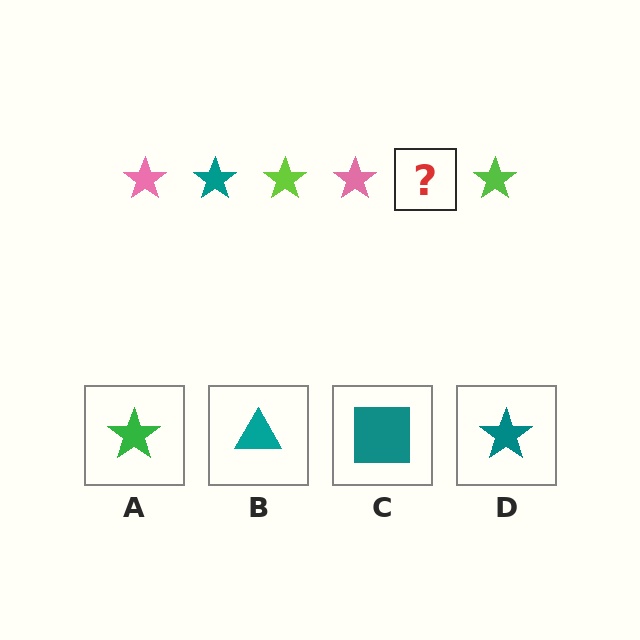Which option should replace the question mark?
Option D.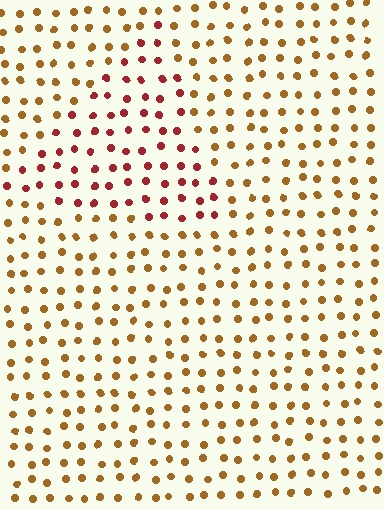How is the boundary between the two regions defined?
The boundary is defined purely by a slight shift in hue (about 39 degrees). Spacing, size, and orientation are identical on both sides.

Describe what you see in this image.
The image is filled with small brown elements in a uniform arrangement. A triangle-shaped region is visible where the elements are tinted to a slightly different hue, forming a subtle color boundary.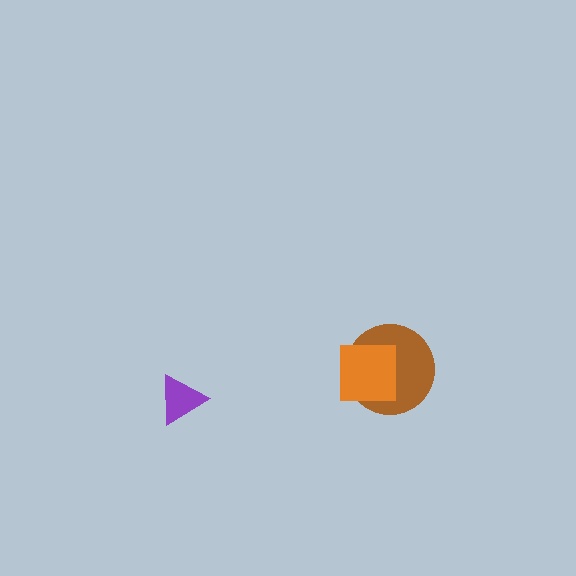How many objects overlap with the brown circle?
1 object overlaps with the brown circle.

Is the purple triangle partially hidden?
No, no other shape covers it.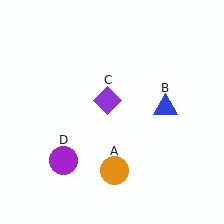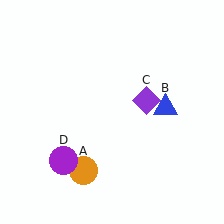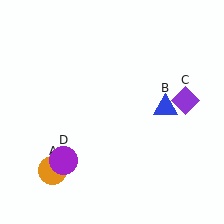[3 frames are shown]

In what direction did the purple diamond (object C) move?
The purple diamond (object C) moved right.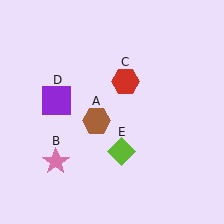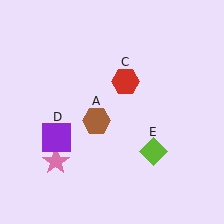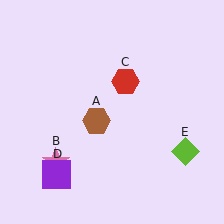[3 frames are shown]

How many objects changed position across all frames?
2 objects changed position: purple square (object D), lime diamond (object E).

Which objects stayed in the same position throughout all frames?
Brown hexagon (object A) and pink star (object B) and red hexagon (object C) remained stationary.